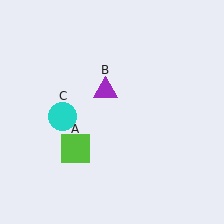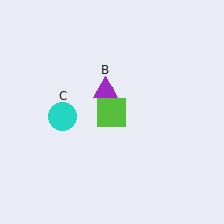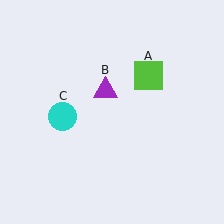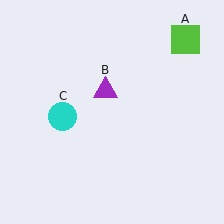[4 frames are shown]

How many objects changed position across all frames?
1 object changed position: lime square (object A).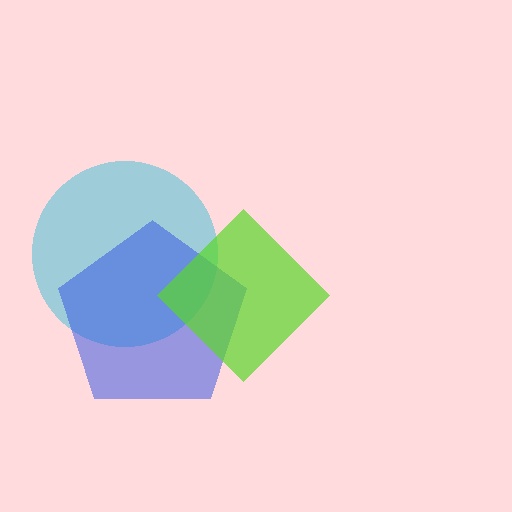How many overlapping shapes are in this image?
There are 3 overlapping shapes in the image.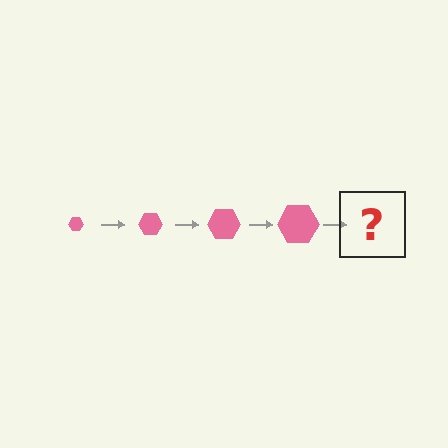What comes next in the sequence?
The next element should be a pink hexagon, larger than the previous one.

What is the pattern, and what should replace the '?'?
The pattern is that the hexagon gets progressively larger each step. The '?' should be a pink hexagon, larger than the previous one.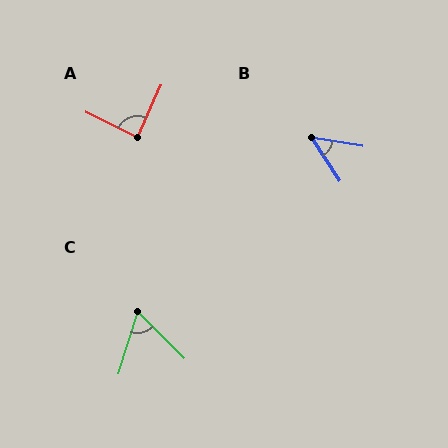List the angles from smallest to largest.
B (48°), C (62°), A (88°).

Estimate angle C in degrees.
Approximately 62 degrees.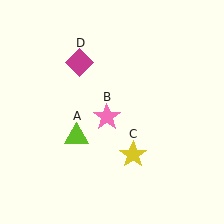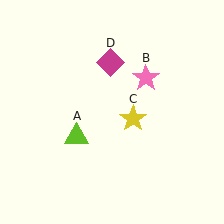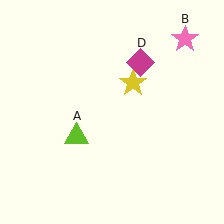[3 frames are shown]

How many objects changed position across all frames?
3 objects changed position: pink star (object B), yellow star (object C), magenta diamond (object D).